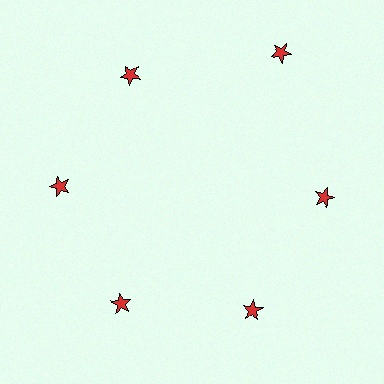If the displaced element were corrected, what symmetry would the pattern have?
It would have 6-fold rotational symmetry — the pattern would map onto itself every 60 degrees.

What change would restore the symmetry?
The symmetry would be restored by moving it inward, back onto the ring so that all 6 stars sit at equal angles and equal distance from the center.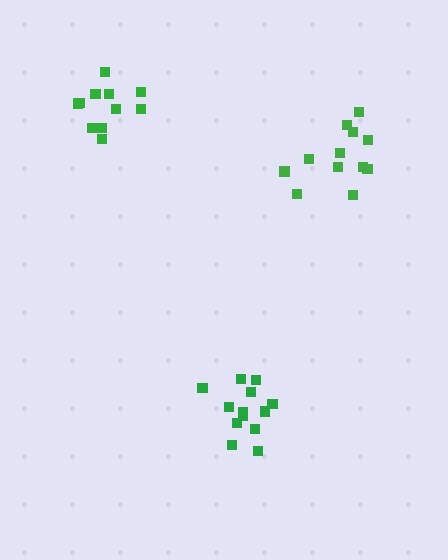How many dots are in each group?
Group 1: 13 dots, Group 2: 12 dots, Group 3: 11 dots (36 total).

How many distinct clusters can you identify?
There are 3 distinct clusters.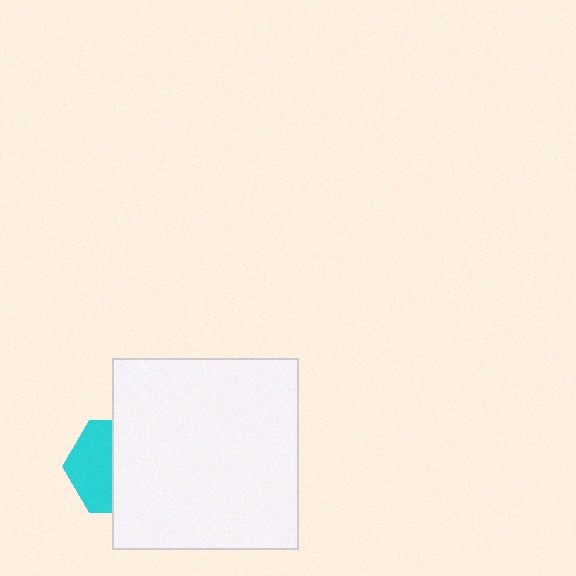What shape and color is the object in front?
The object in front is a white rectangle.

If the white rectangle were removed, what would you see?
You would see the complete cyan hexagon.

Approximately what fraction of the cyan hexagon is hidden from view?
Roughly 56% of the cyan hexagon is hidden behind the white rectangle.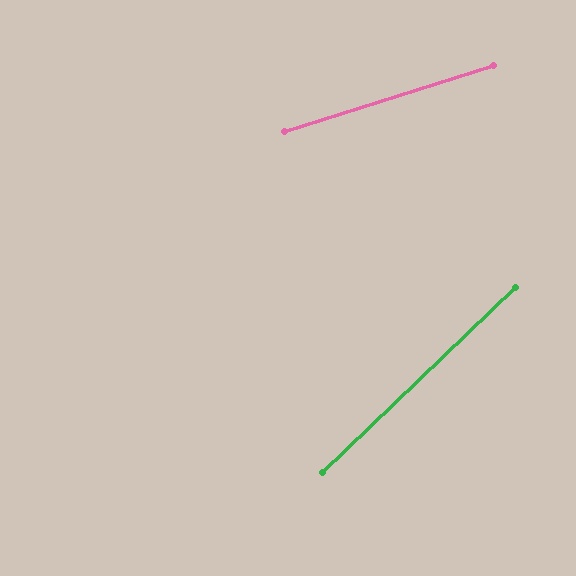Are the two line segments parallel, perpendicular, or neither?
Neither parallel nor perpendicular — they differ by about 26°.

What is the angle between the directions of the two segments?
Approximately 26 degrees.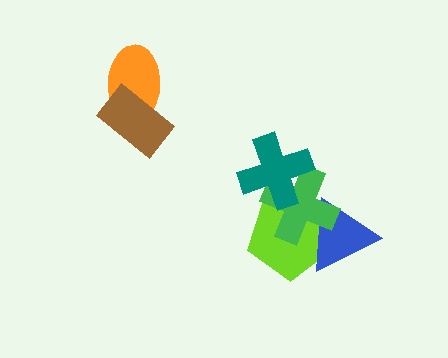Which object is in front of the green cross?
The teal cross is in front of the green cross.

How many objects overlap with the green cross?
3 objects overlap with the green cross.